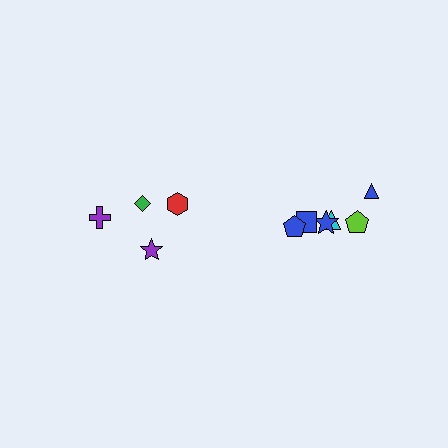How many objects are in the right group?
There are 6 objects.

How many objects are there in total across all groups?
There are 10 objects.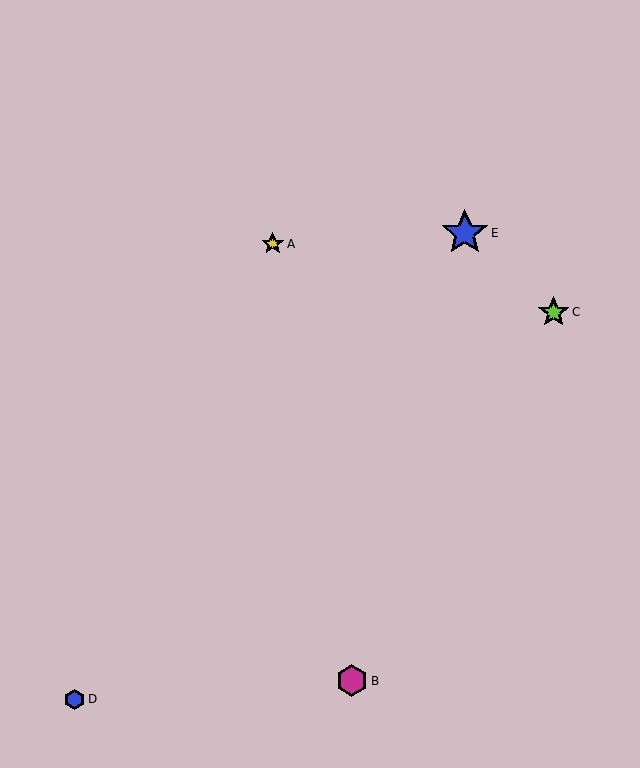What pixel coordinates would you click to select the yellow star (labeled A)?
Click at (273, 244) to select the yellow star A.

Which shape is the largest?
The blue star (labeled E) is the largest.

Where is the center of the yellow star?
The center of the yellow star is at (273, 244).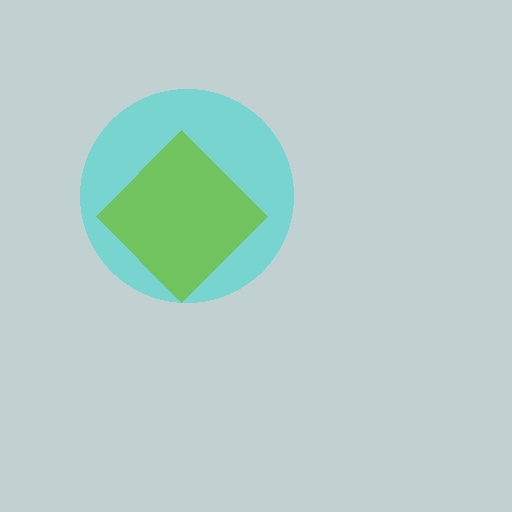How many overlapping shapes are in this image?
There are 2 overlapping shapes in the image.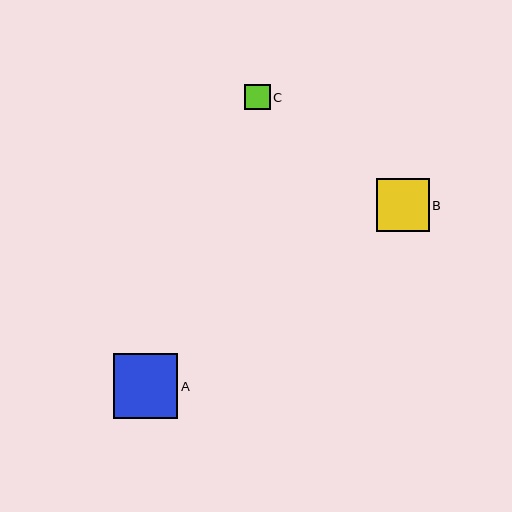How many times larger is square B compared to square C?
Square B is approximately 2.1 times the size of square C.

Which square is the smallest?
Square C is the smallest with a size of approximately 25 pixels.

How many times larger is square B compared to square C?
Square B is approximately 2.1 times the size of square C.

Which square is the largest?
Square A is the largest with a size of approximately 64 pixels.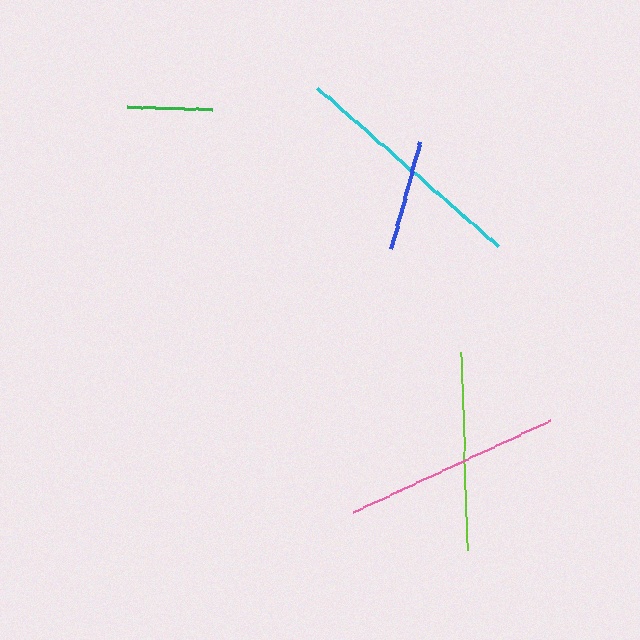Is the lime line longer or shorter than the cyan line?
The cyan line is longer than the lime line.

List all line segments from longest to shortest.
From longest to shortest: cyan, pink, lime, blue, green.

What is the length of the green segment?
The green segment is approximately 85 pixels long.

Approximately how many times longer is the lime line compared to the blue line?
The lime line is approximately 1.8 times the length of the blue line.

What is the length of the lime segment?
The lime segment is approximately 198 pixels long.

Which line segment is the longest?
The cyan line is the longest at approximately 240 pixels.